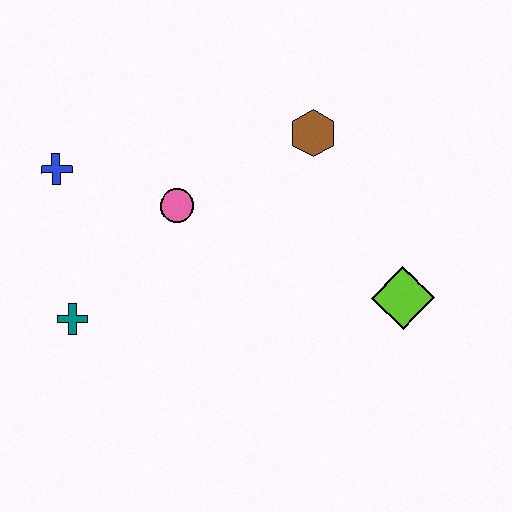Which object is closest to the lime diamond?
The brown hexagon is closest to the lime diamond.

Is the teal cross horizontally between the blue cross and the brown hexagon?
Yes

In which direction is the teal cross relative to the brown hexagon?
The teal cross is to the left of the brown hexagon.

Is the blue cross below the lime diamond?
No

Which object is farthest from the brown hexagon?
The teal cross is farthest from the brown hexagon.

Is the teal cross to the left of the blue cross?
No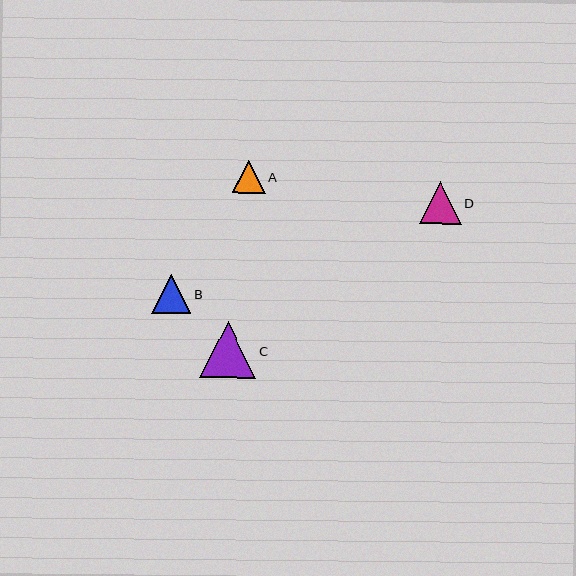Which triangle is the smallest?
Triangle A is the smallest with a size of approximately 33 pixels.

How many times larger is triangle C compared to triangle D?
Triangle C is approximately 1.3 times the size of triangle D.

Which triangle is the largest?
Triangle C is the largest with a size of approximately 56 pixels.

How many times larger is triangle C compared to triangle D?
Triangle C is approximately 1.3 times the size of triangle D.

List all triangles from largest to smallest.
From largest to smallest: C, D, B, A.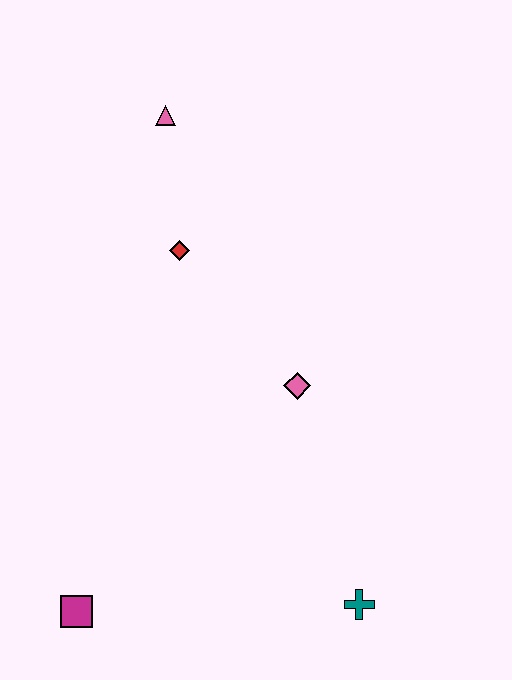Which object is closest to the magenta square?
The teal cross is closest to the magenta square.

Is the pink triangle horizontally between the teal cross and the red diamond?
No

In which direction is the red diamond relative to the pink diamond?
The red diamond is above the pink diamond.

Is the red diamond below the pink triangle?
Yes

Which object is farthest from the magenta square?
The pink triangle is farthest from the magenta square.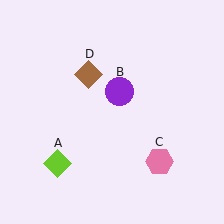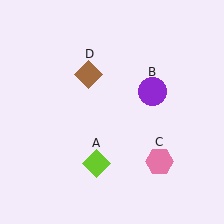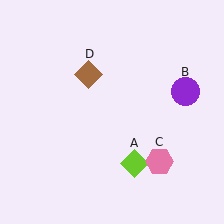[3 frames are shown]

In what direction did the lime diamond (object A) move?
The lime diamond (object A) moved right.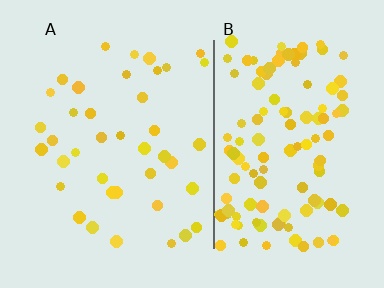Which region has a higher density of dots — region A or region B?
B (the right).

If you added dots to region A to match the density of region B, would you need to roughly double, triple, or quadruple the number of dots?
Approximately triple.